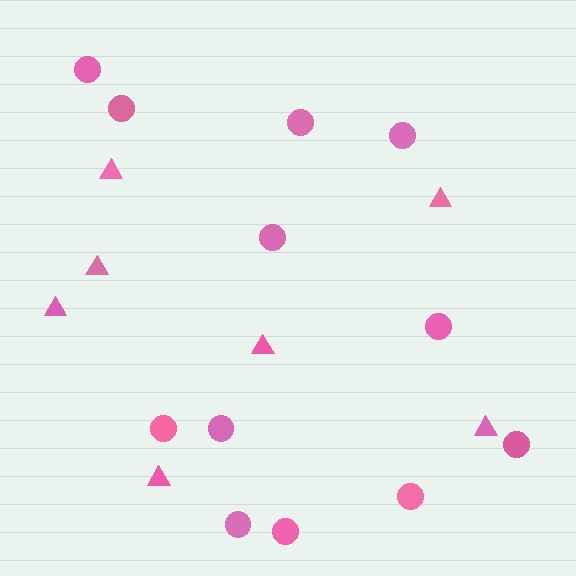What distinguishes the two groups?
There are 2 groups: one group of circles (12) and one group of triangles (7).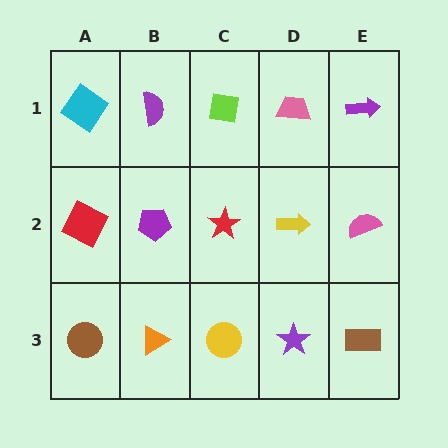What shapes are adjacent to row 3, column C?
A red star (row 2, column C), an orange triangle (row 3, column B), a purple star (row 3, column D).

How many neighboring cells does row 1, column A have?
2.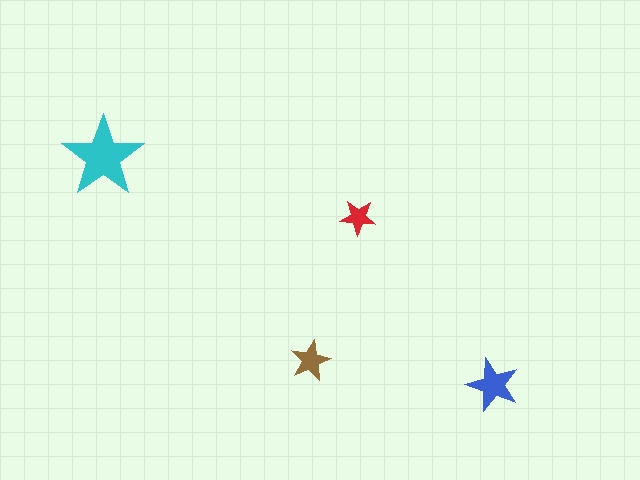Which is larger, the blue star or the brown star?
The blue one.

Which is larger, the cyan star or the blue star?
The cyan one.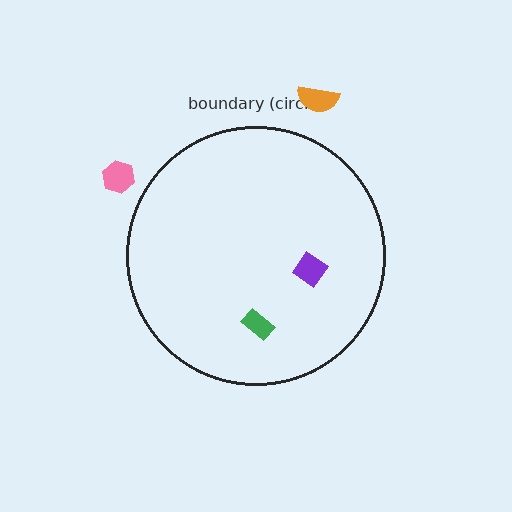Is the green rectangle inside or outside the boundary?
Inside.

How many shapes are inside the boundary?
2 inside, 2 outside.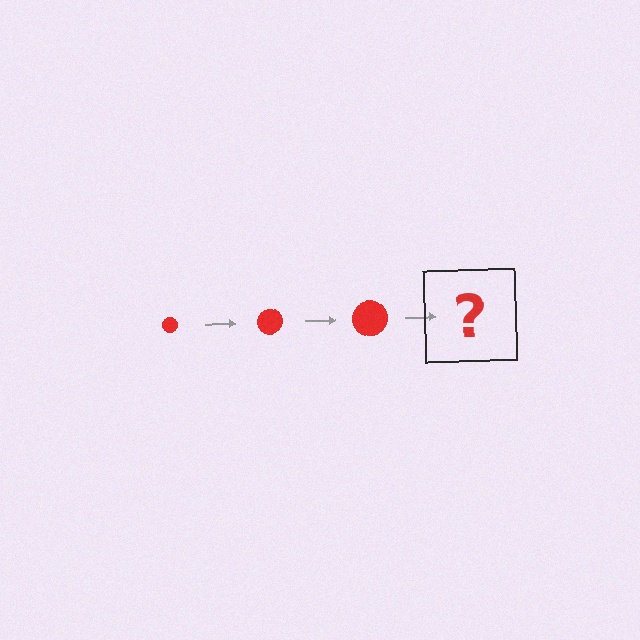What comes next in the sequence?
The next element should be a red circle, larger than the previous one.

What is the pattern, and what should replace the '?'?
The pattern is that the circle gets progressively larger each step. The '?' should be a red circle, larger than the previous one.